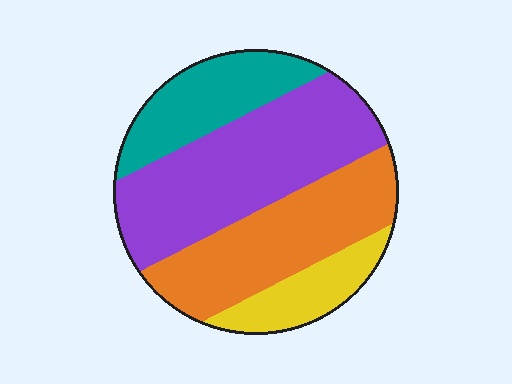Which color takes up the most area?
Purple, at roughly 40%.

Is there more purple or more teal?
Purple.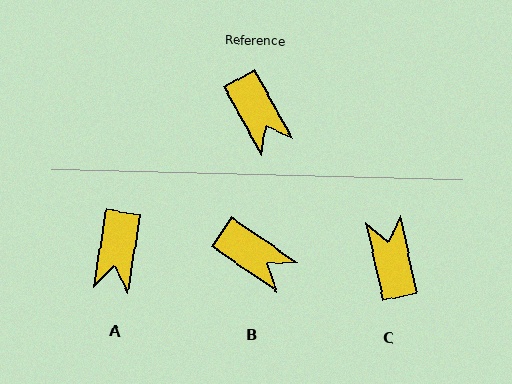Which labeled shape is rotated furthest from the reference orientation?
C, about 162 degrees away.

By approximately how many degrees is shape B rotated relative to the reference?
Approximately 26 degrees counter-clockwise.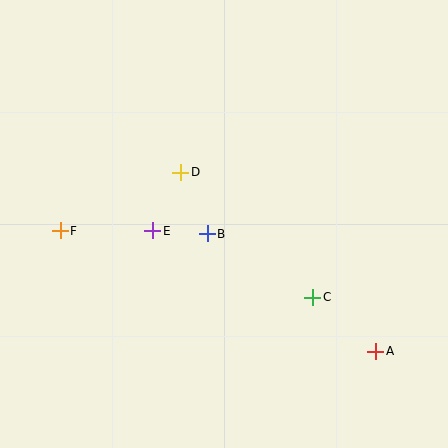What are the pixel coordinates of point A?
Point A is at (376, 351).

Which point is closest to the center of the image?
Point B at (207, 234) is closest to the center.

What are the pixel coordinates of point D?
Point D is at (181, 172).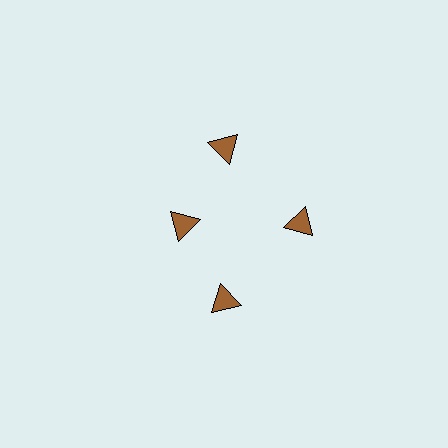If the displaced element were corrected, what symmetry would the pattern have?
It would have 4-fold rotational symmetry — the pattern would map onto itself every 90 degrees.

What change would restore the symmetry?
The symmetry would be restored by moving it outward, back onto the ring so that all 4 triangles sit at equal angles and equal distance from the center.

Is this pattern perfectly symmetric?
No. The 4 brown triangles are arranged in a ring, but one element near the 9 o'clock position is pulled inward toward the center, breaking the 4-fold rotational symmetry.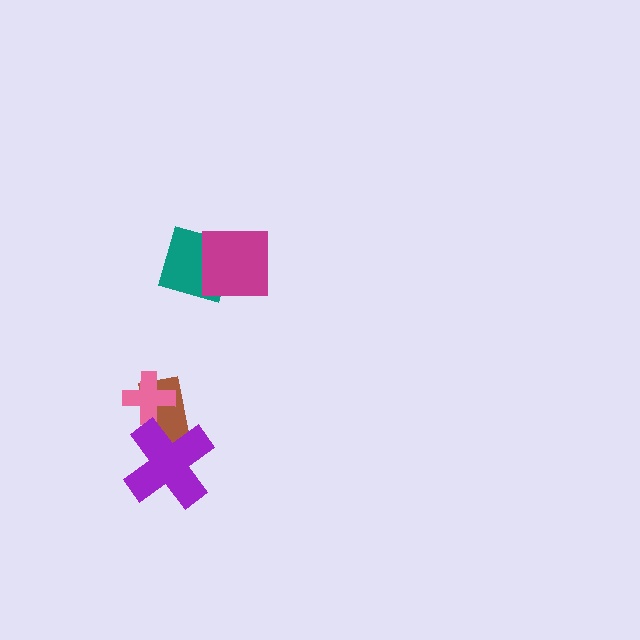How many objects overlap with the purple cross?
1 object overlaps with the purple cross.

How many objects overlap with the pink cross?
1 object overlaps with the pink cross.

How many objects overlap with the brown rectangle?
2 objects overlap with the brown rectangle.